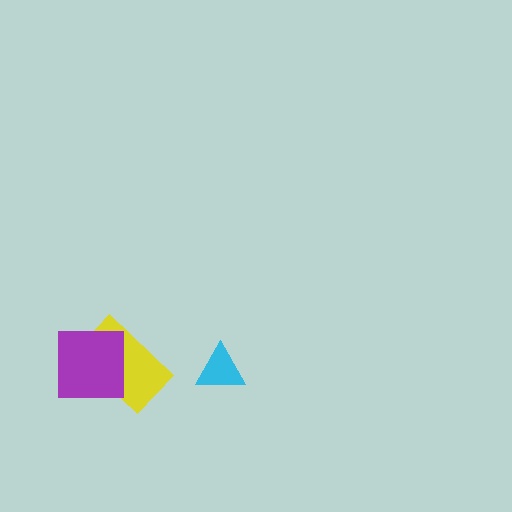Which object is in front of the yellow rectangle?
The purple square is in front of the yellow rectangle.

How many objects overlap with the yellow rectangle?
1 object overlaps with the yellow rectangle.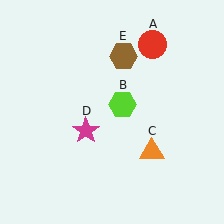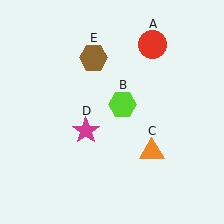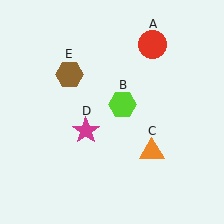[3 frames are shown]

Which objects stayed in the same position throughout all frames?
Red circle (object A) and lime hexagon (object B) and orange triangle (object C) and magenta star (object D) remained stationary.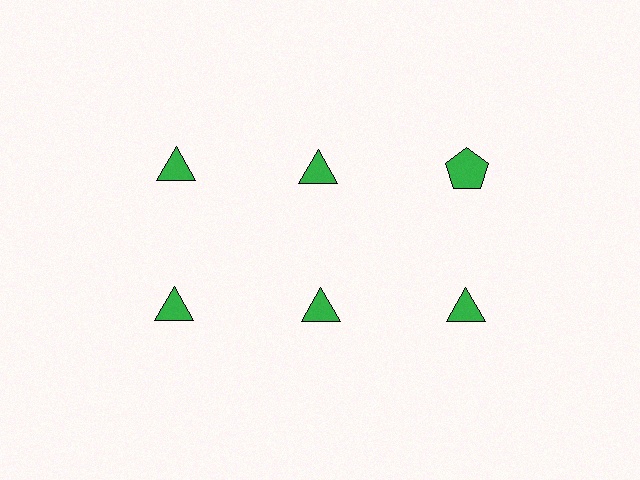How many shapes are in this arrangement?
There are 6 shapes arranged in a grid pattern.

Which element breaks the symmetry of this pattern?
The green pentagon in the top row, center column breaks the symmetry. All other shapes are green triangles.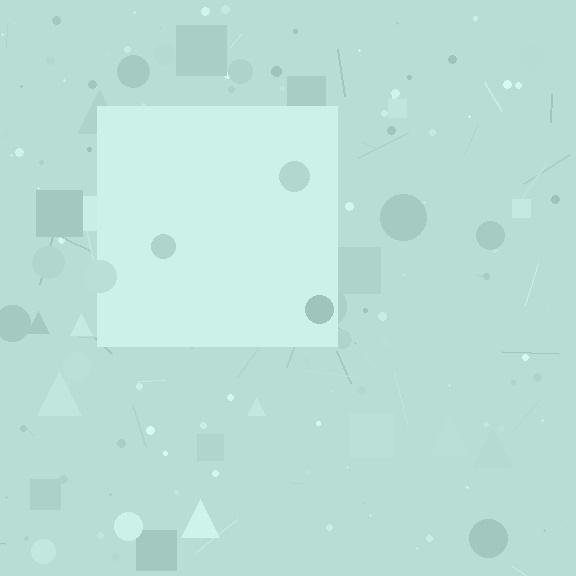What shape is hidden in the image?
A square is hidden in the image.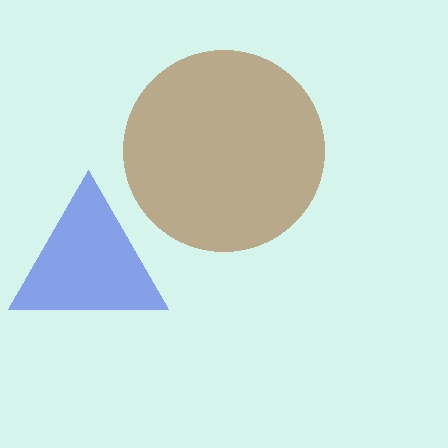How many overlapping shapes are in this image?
There are 2 overlapping shapes in the image.